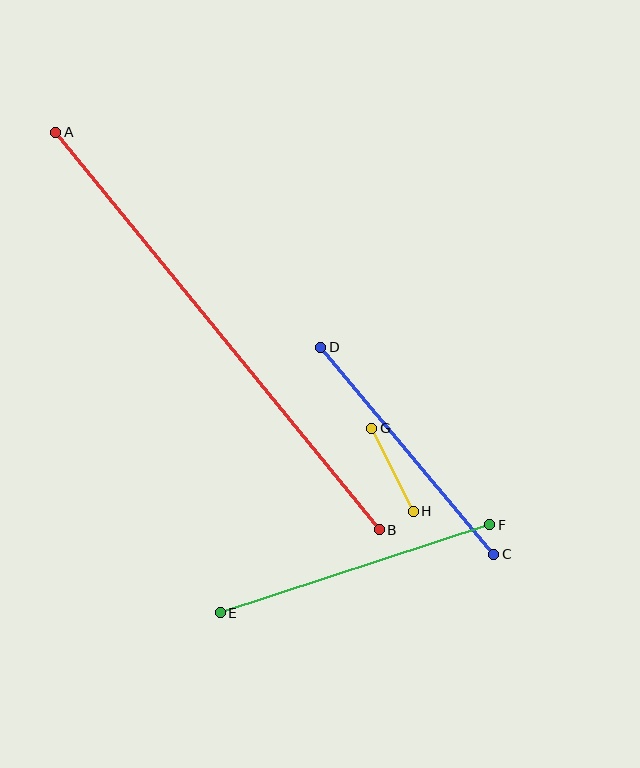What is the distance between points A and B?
The distance is approximately 512 pixels.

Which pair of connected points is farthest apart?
Points A and B are farthest apart.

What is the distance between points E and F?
The distance is approximately 283 pixels.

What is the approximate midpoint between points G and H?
The midpoint is at approximately (393, 470) pixels.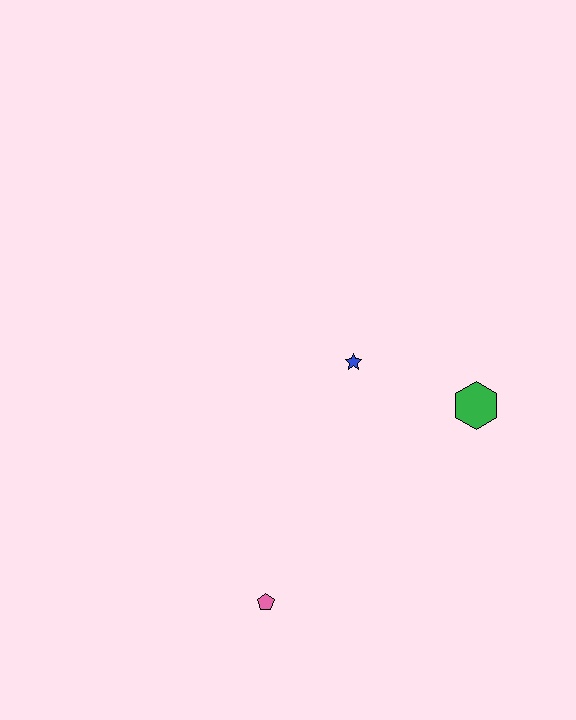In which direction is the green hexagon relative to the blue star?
The green hexagon is to the right of the blue star.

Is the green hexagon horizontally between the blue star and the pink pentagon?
No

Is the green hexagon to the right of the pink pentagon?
Yes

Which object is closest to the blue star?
The green hexagon is closest to the blue star.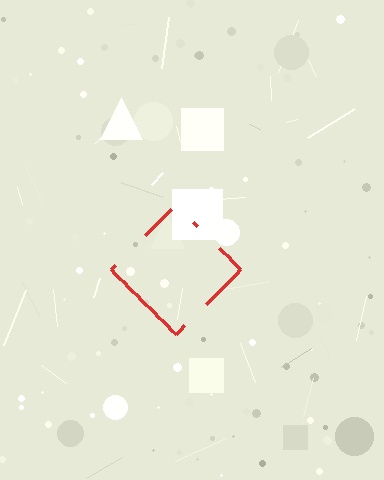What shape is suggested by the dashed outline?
The dashed outline suggests a diamond.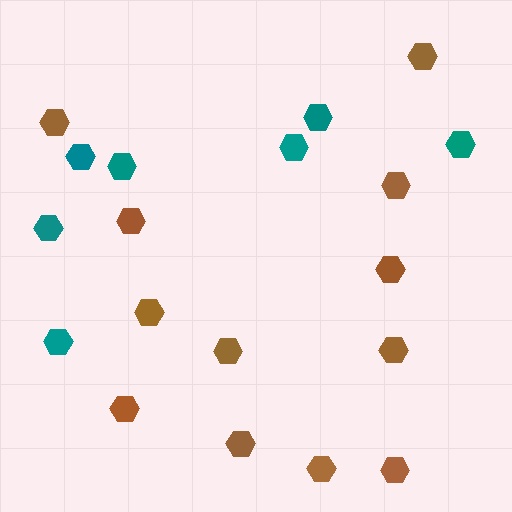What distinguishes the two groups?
There are 2 groups: one group of brown hexagons (12) and one group of teal hexagons (7).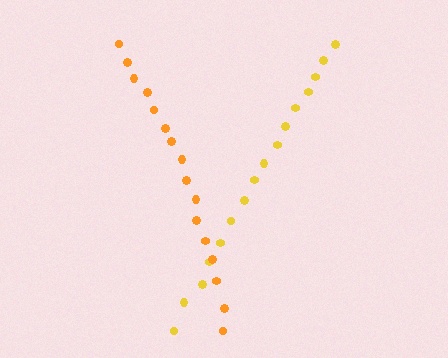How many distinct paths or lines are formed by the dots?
There are 2 distinct paths.